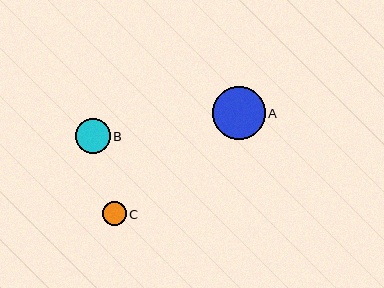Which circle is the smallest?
Circle C is the smallest with a size of approximately 24 pixels.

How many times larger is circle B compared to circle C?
Circle B is approximately 1.5 times the size of circle C.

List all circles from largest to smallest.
From largest to smallest: A, B, C.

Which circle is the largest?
Circle A is the largest with a size of approximately 53 pixels.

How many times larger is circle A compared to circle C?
Circle A is approximately 2.2 times the size of circle C.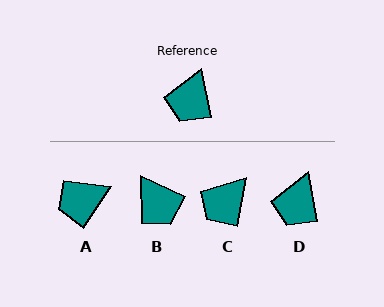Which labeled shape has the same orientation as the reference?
D.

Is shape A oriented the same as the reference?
No, it is off by about 44 degrees.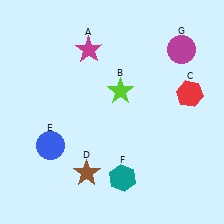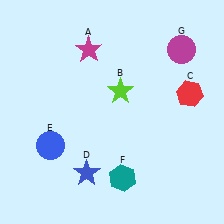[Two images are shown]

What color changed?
The star (D) changed from brown in Image 1 to blue in Image 2.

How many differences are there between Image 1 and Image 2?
There is 1 difference between the two images.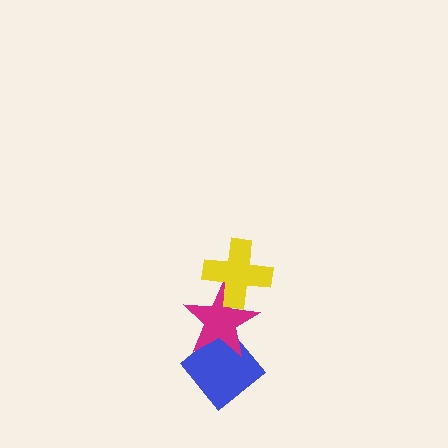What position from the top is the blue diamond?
The blue diamond is 3rd from the top.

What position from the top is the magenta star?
The magenta star is 2nd from the top.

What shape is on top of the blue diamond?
The magenta star is on top of the blue diamond.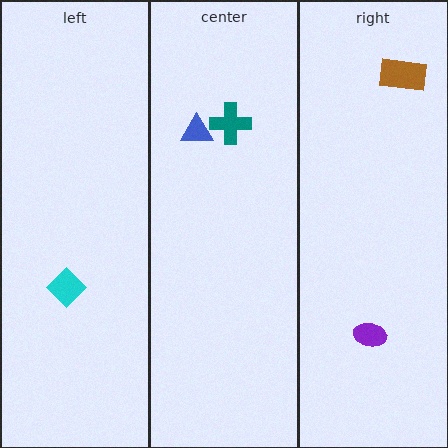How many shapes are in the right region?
2.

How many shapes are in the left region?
1.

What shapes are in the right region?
The brown rectangle, the purple ellipse.